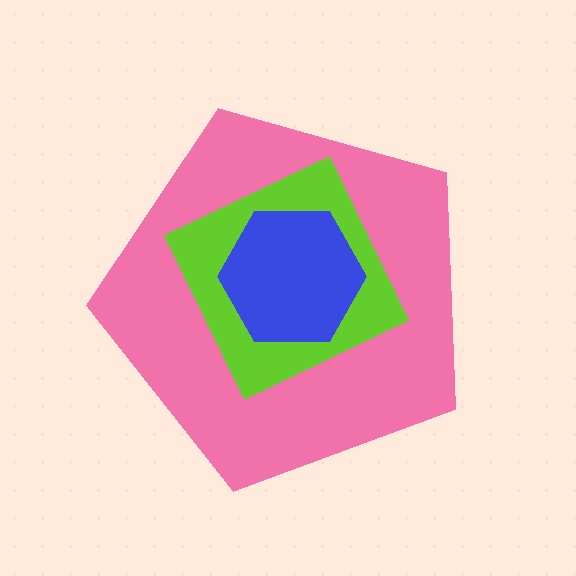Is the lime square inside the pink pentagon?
Yes.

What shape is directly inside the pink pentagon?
The lime square.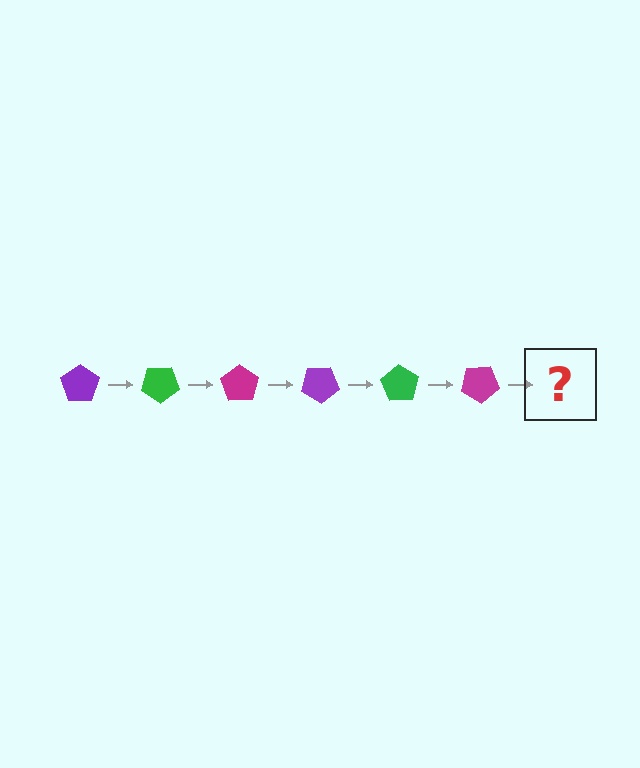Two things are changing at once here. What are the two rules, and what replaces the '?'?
The two rules are that it rotates 35 degrees each step and the color cycles through purple, green, and magenta. The '?' should be a purple pentagon, rotated 210 degrees from the start.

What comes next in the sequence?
The next element should be a purple pentagon, rotated 210 degrees from the start.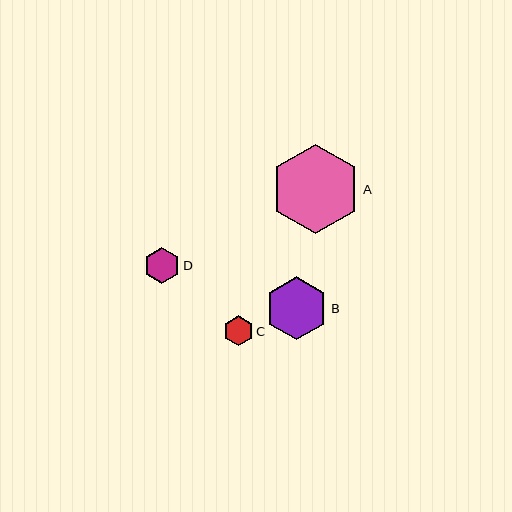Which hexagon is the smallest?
Hexagon C is the smallest with a size of approximately 30 pixels.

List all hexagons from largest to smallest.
From largest to smallest: A, B, D, C.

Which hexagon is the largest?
Hexagon A is the largest with a size of approximately 89 pixels.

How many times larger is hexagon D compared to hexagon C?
Hexagon D is approximately 1.2 times the size of hexagon C.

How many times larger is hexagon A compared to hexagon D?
Hexagon A is approximately 2.5 times the size of hexagon D.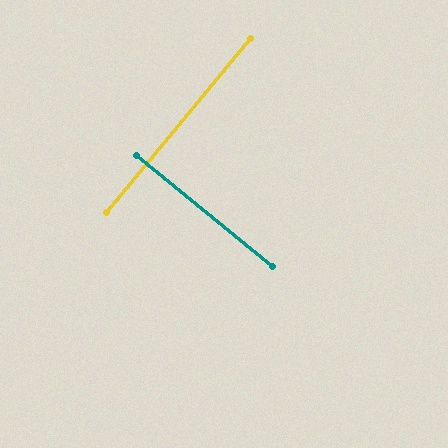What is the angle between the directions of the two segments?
Approximately 90 degrees.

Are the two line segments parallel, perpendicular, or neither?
Perpendicular — they meet at approximately 90°.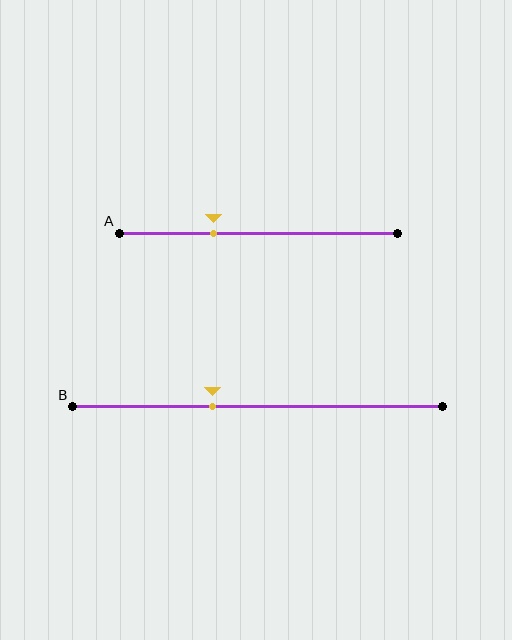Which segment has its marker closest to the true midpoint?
Segment B has its marker closest to the true midpoint.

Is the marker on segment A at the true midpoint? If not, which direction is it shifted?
No, the marker on segment A is shifted to the left by about 16% of the segment length.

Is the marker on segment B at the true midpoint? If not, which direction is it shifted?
No, the marker on segment B is shifted to the left by about 12% of the segment length.